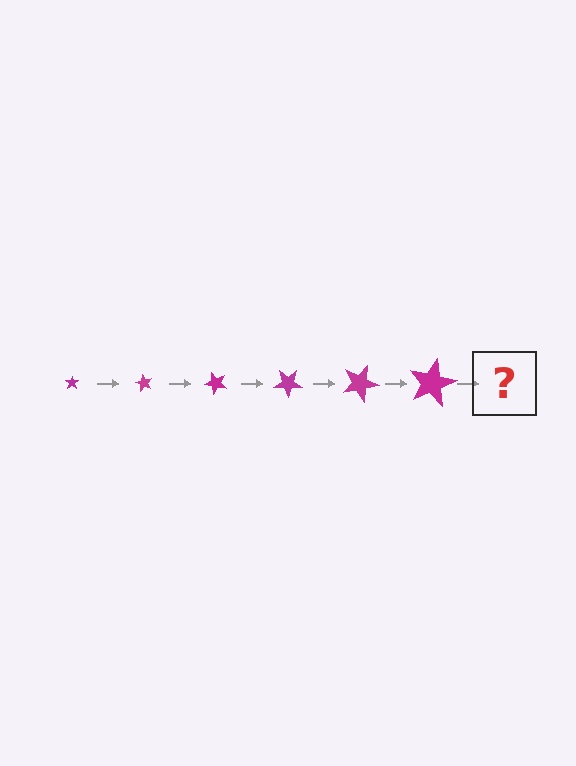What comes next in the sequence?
The next element should be a star, larger than the previous one and rotated 360 degrees from the start.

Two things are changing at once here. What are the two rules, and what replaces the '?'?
The two rules are that the star grows larger each step and it rotates 60 degrees each step. The '?' should be a star, larger than the previous one and rotated 360 degrees from the start.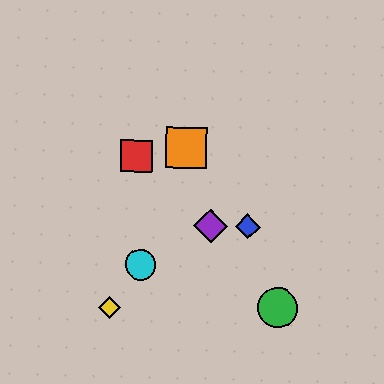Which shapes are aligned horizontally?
The blue diamond, the purple diamond are aligned horizontally.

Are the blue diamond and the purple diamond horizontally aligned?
Yes, both are at y≈227.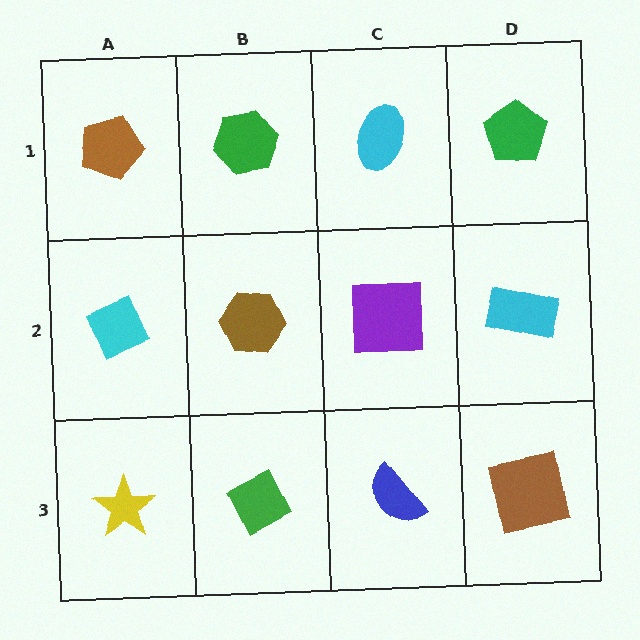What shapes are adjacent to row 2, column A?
A brown pentagon (row 1, column A), a yellow star (row 3, column A), a brown hexagon (row 2, column B).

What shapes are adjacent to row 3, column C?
A purple square (row 2, column C), a green diamond (row 3, column B), a brown square (row 3, column D).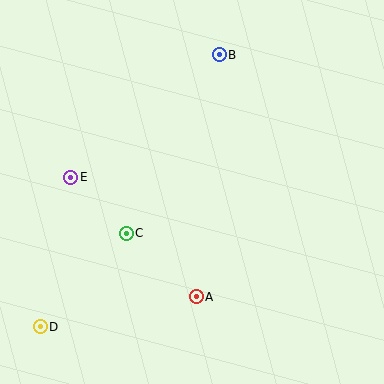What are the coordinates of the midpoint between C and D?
The midpoint between C and D is at (83, 280).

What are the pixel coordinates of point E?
Point E is at (71, 177).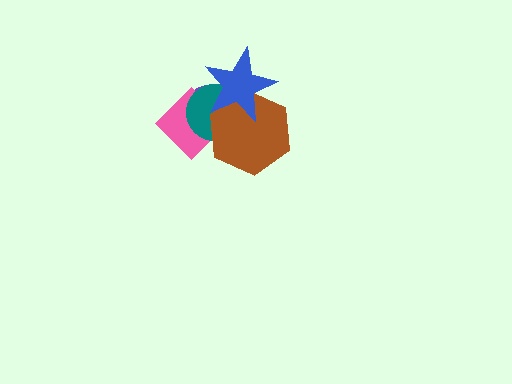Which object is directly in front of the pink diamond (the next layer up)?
The teal circle is directly in front of the pink diamond.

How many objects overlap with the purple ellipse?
4 objects overlap with the purple ellipse.